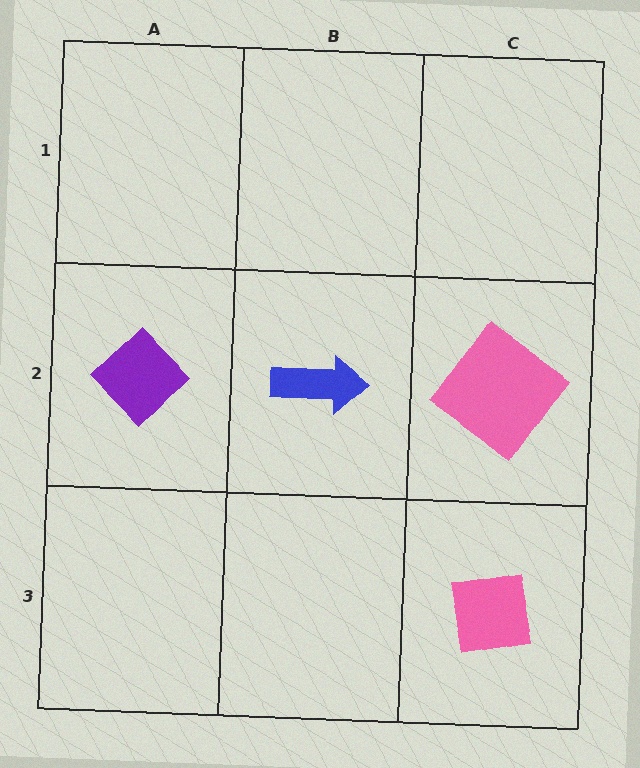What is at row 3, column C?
A pink square.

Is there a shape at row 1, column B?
No, that cell is empty.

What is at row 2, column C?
A pink diamond.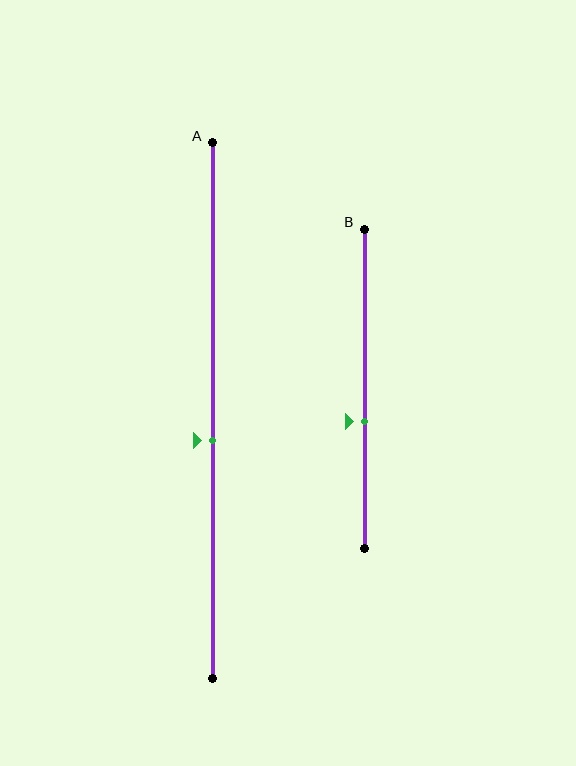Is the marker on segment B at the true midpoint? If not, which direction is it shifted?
No, the marker on segment B is shifted downward by about 10% of the segment length.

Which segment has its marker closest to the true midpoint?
Segment A has its marker closest to the true midpoint.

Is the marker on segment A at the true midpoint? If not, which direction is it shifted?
No, the marker on segment A is shifted downward by about 6% of the segment length.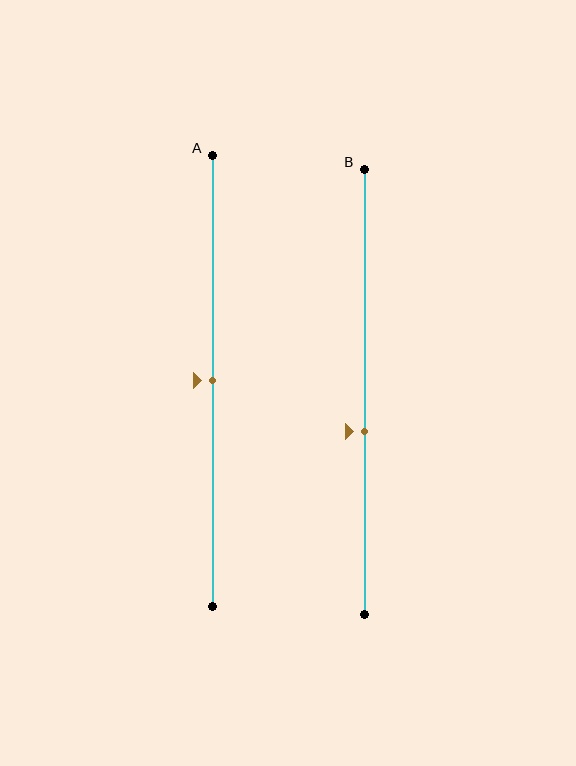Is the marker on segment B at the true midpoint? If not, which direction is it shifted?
No, the marker on segment B is shifted downward by about 9% of the segment length.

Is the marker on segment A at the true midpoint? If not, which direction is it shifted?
Yes, the marker on segment A is at the true midpoint.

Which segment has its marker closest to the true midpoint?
Segment A has its marker closest to the true midpoint.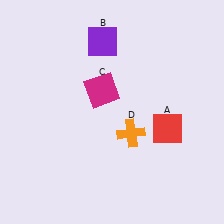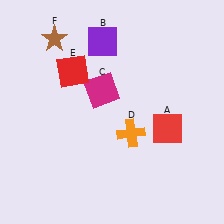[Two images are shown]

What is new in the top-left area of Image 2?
A brown star (F) was added in the top-left area of Image 2.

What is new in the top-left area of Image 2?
A red square (E) was added in the top-left area of Image 2.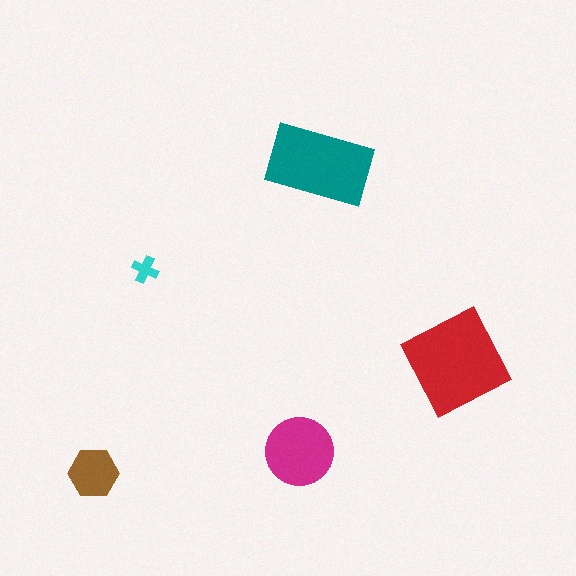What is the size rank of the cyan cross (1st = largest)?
5th.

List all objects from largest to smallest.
The red square, the teal rectangle, the magenta circle, the brown hexagon, the cyan cross.